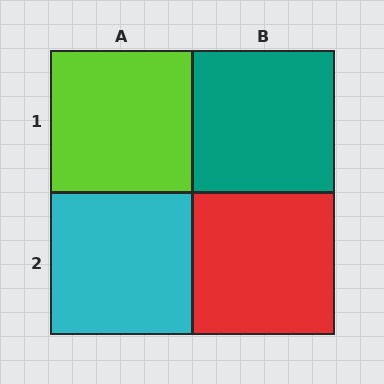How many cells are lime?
1 cell is lime.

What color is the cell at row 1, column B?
Teal.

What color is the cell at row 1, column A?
Lime.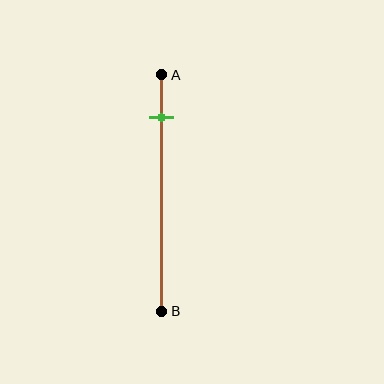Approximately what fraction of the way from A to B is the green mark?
The green mark is approximately 20% of the way from A to B.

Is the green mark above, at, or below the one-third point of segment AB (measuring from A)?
The green mark is above the one-third point of segment AB.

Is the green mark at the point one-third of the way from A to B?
No, the mark is at about 20% from A, not at the 33% one-third point.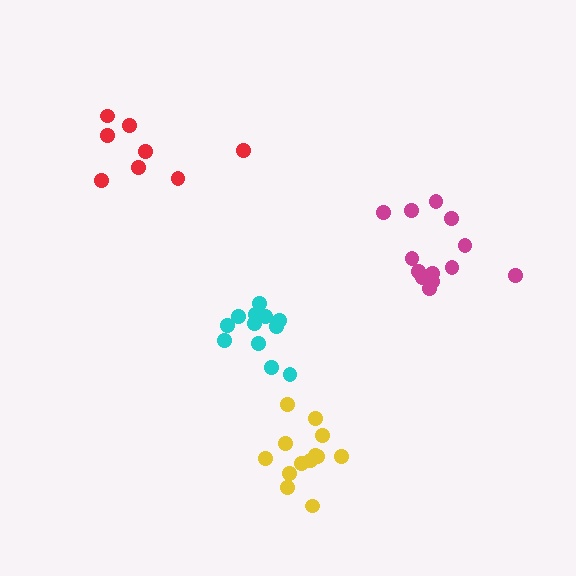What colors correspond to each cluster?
The clusters are colored: yellow, magenta, cyan, red.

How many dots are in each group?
Group 1: 13 dots, Group 2: 13 dots, Group 3: 12 dots, Group 4: 8 dots (46 total).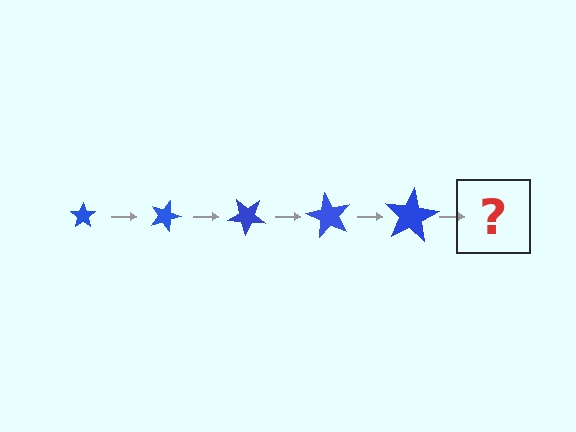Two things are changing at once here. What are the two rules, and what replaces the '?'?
The two rules are that the star grows larger each step and it rotates 20 degrees each step. The '?' should be a star, larger than the previous one and rotated 100 degrees from the start.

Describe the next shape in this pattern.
It should be a star, larger than the previous one and rotated 100 degrees from the start.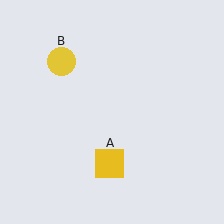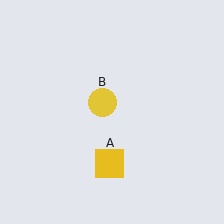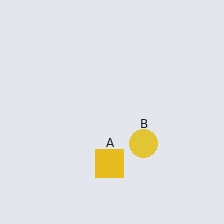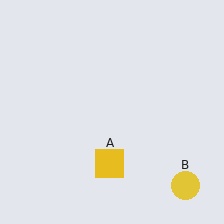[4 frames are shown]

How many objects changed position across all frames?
1 object changed position: yellow circle (object B).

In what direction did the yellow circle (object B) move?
The yellow circle (object B) moved down and to the right.